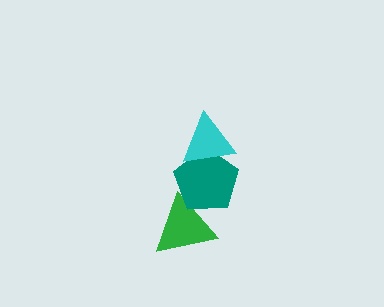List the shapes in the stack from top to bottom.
From top to bottom: the cyan triangle, the teal pentagon, the green triangle.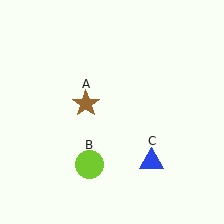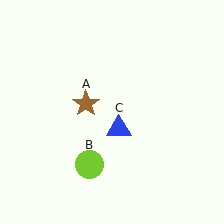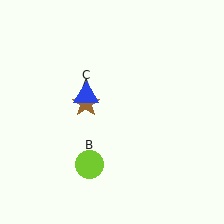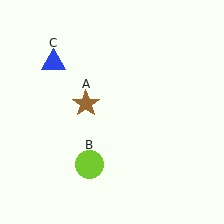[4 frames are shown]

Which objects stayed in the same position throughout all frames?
Brown star (object A) and lime circle (object B) remained stationary.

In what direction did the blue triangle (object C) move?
The blue triangle (object C) moved up and to the left.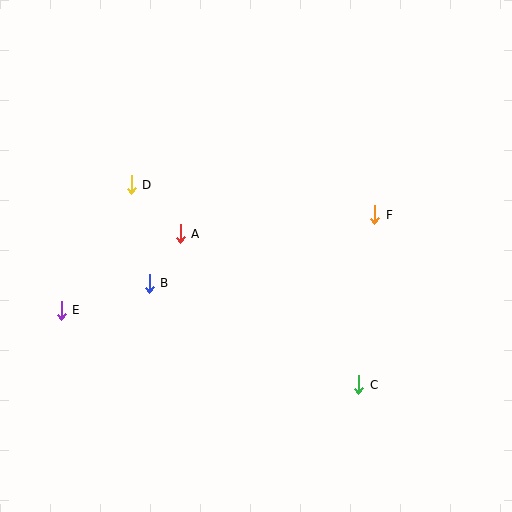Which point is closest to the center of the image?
Point A at (180, 234) is closest to the center.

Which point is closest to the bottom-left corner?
Point E is closest to the bottom-left corner.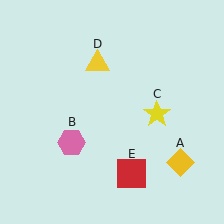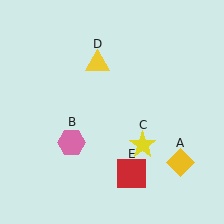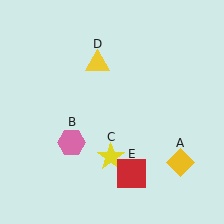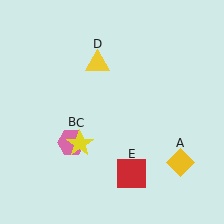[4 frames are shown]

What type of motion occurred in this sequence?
The yellow star (object C) rotated clockwise around the center of the scene.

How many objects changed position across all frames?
1 object changed position: yellow star (object C).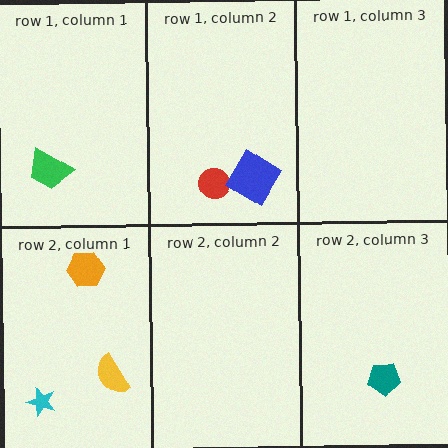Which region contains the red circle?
The row 1, column 2 region.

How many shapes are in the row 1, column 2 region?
2.